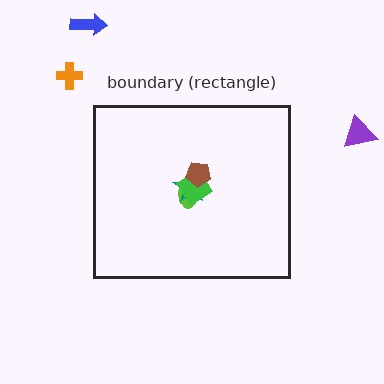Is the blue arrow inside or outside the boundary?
Outside.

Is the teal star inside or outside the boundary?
Inside.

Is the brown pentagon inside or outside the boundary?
Inside.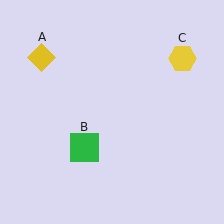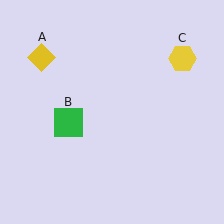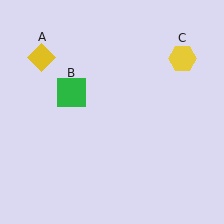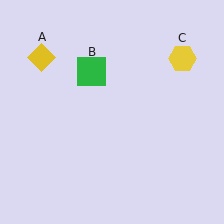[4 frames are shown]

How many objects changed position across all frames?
1 object changed position: green square (object B).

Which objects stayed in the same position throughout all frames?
Yellow diamond (object A) and yellow hexagon (object C) remained stationary.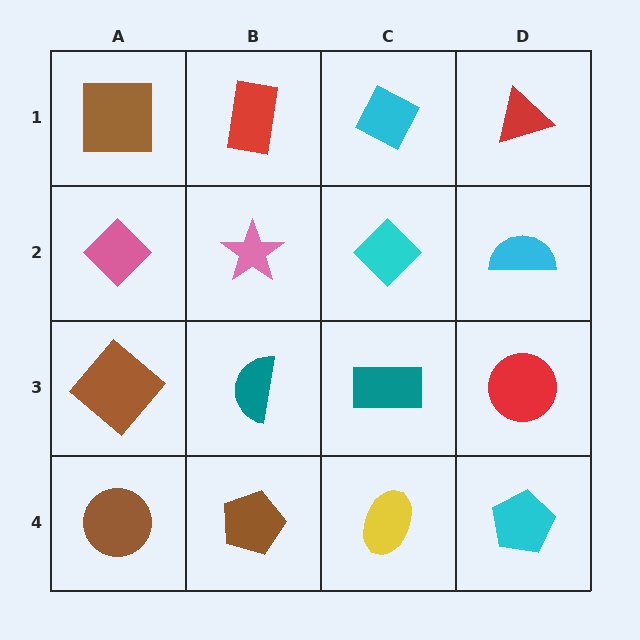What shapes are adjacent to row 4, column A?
A brown diamond (row 3, column A), a brown pentagon (row 4, column B).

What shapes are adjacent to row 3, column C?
A cyan diamond (row 2, column C), a yellow ellipse (row 4, column C), a teal semicircle (row 3, column B), a red circle (row 3, column D).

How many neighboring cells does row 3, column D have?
3.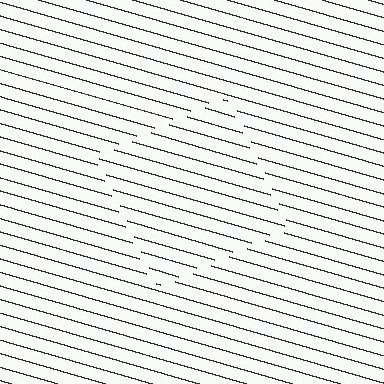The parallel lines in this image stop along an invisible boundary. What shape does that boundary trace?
An illusory square. The interior of the shape contains the same grating, shifted by half a period — the contour is defined by the phase discontinuity where line-ends from the inner and outer gratings abut.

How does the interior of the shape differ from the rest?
The interior of the shape contains the same grating, shifted by half a period — the contour is defined by the phase discontinuity where line-ends from the inner and outer gratings abut.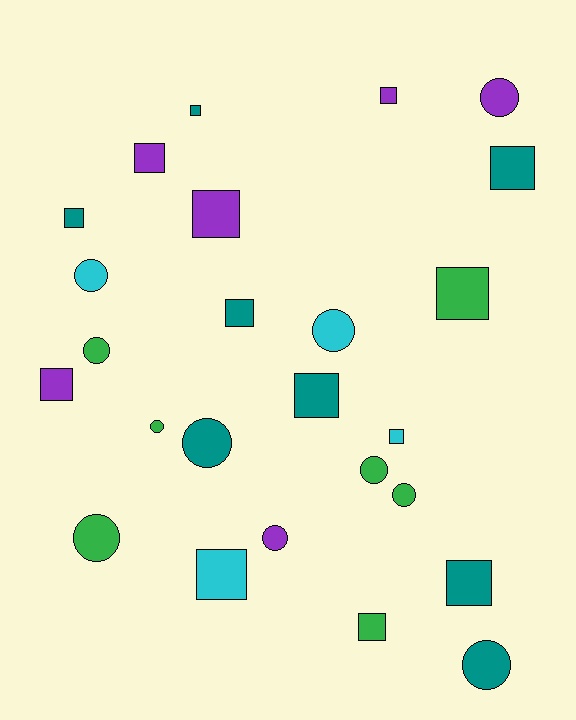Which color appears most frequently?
Teal, with 8 objects.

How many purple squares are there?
There are 4 purple squares.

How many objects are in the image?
There are 25 objects.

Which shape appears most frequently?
Square, with 14 objects.